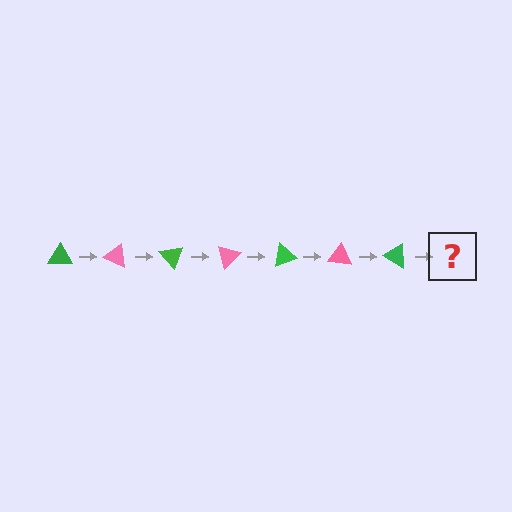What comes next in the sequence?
The next element should be a pink triangle, rotated 175 degrees from the start.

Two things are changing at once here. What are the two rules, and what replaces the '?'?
The two rules are that it rotates 25 degrees each step and the color cycles through green and pink. The '?' should be a pink triangle, rotated 175 degrees from the start.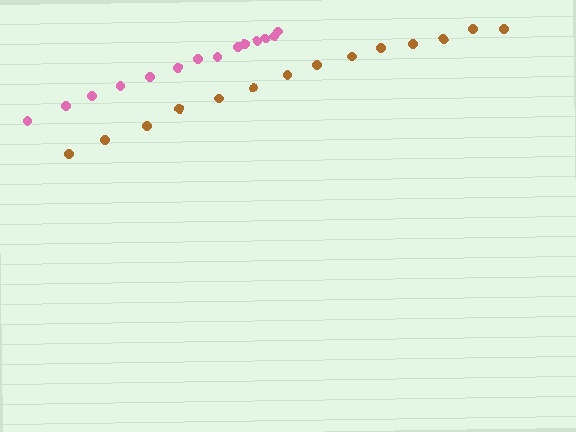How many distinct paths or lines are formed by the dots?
There are 2 distinct paths.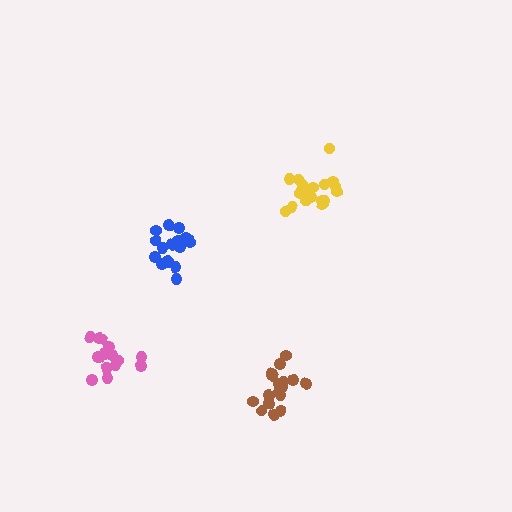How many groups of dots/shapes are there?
There are 4 groups.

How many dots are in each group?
Group 1: 19 dots, Group 2: 16 dots, Group 3: 17 dots, Group 4: 18 dots (70 total).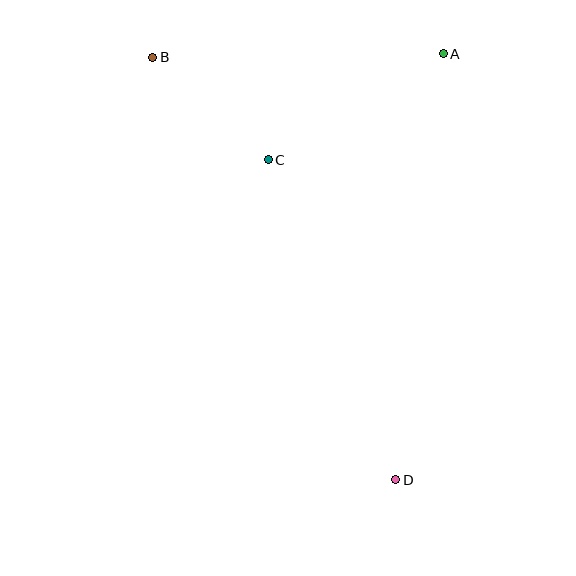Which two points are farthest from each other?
Points B and D are farthest from each other.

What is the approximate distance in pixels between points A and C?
The distance between A and C is approximately 204 pixels.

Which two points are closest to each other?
Points B and C are closest to each other.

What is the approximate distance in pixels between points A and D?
The distance between A and D is approximately 429 pixels.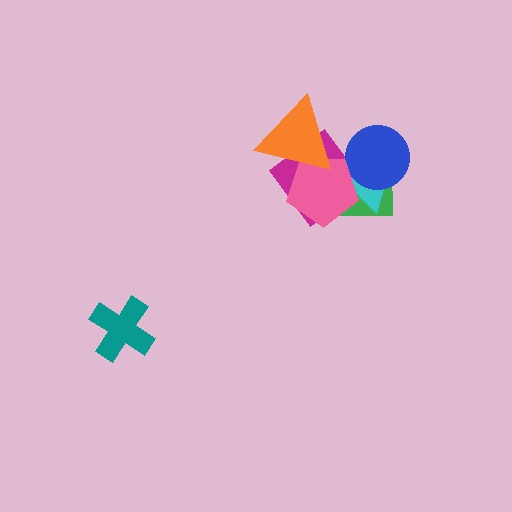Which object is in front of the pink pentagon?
The orange triangle is in front of the pink pentagon.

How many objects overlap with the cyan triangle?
4 objects overlap with the cyan triangle.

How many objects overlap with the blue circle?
3 objects overlap with the blue circle.